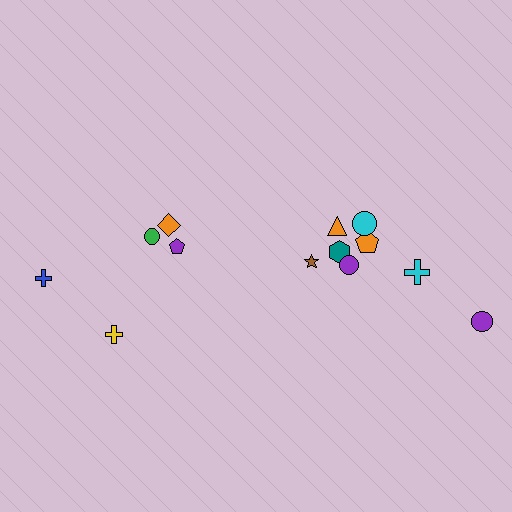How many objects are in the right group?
There are 8 objects.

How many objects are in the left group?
There are 5 objects.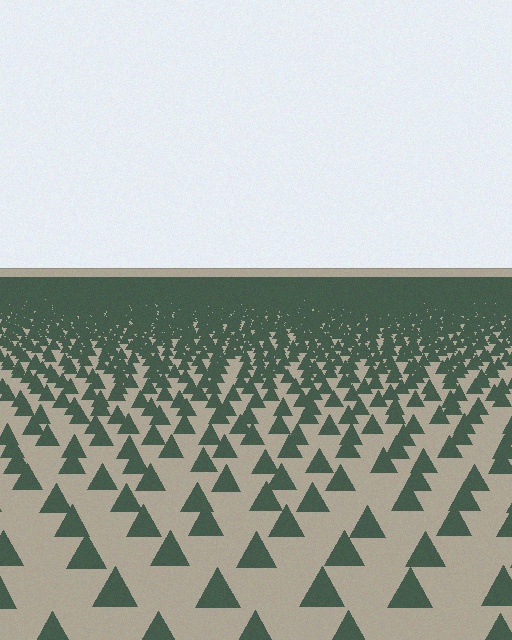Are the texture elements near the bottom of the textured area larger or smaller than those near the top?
Larger. Near the bottom, elements are closer to the viewer and appear at a bigger on-screen size.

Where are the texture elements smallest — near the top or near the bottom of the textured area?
Near the top.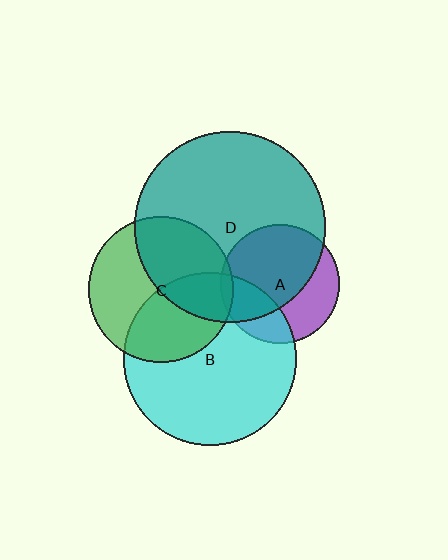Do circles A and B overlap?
Yes.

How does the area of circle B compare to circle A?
Approximately 2.1 times.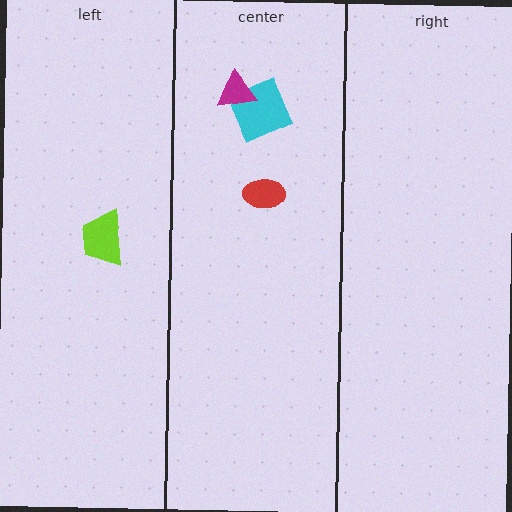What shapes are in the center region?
The cyan square, the red ellipse, the magenta triangle.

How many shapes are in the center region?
3.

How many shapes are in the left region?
1.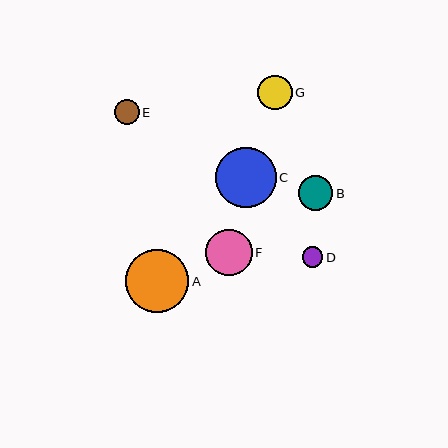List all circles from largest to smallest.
From largest to smallest: A, C, F, B, G, E, D.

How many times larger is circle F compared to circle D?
Circle F is approximately 2.3 times the size of circle D.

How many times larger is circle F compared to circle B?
Circle F is approximately 1.3 times the size of circle B.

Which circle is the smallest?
Circle D is the smallest with a size of approximately 20 pixels.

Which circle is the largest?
Circle A is the largest with a size of approximately 63 pixels.